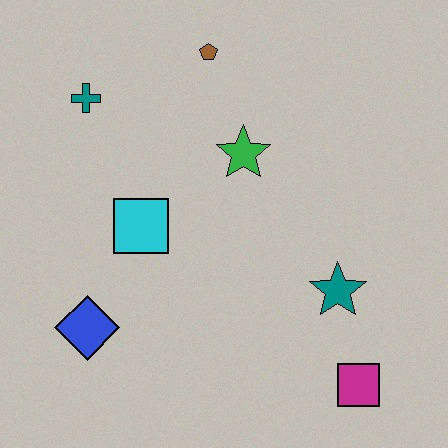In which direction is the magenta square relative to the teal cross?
The magenta square is below the teal cross.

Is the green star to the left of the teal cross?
No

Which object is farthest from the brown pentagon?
The magenta square is farthest from the brown pentagon.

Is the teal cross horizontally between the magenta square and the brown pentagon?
No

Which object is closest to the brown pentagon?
The green star is closest to the brown pentagon.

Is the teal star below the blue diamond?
No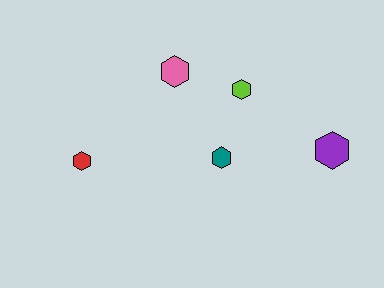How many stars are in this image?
There are no stars.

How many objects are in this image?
There are 5 objects.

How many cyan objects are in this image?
There are no cyan objects.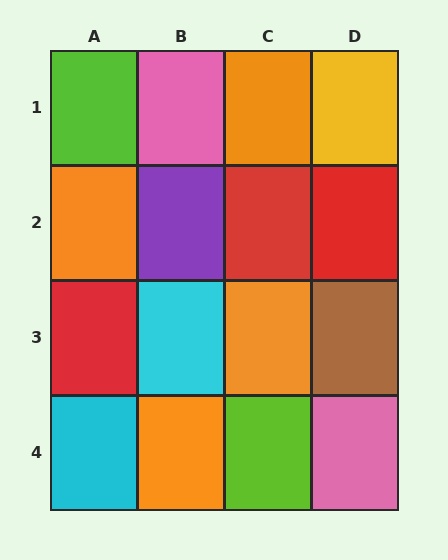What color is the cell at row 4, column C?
Lime.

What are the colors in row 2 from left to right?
Orange, purple, red, red.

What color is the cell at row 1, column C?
Orange.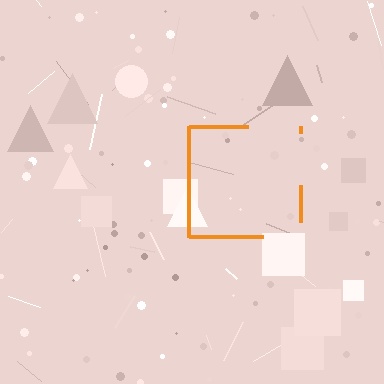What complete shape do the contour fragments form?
The contour fragments form a square.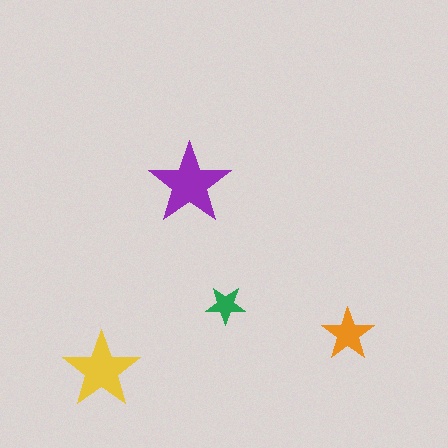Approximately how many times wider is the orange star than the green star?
About 1.5 times wider.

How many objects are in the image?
There are 4 objects in the image.